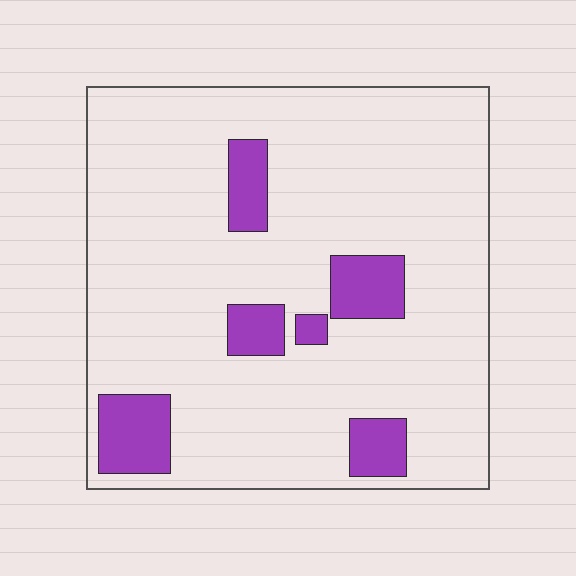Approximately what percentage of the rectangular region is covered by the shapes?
Approximately 15%.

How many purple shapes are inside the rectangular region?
6.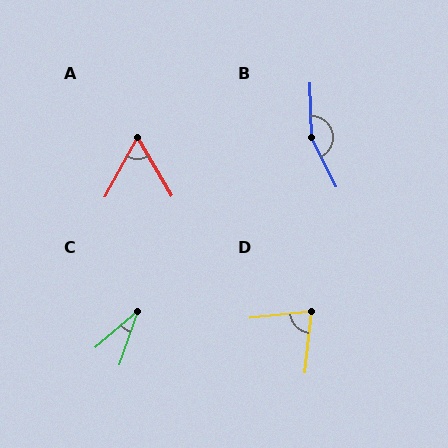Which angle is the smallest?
C, at approximately 30 degrees.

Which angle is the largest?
B, at approximately 155 degrees.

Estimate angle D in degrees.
Approximately 78 degrees.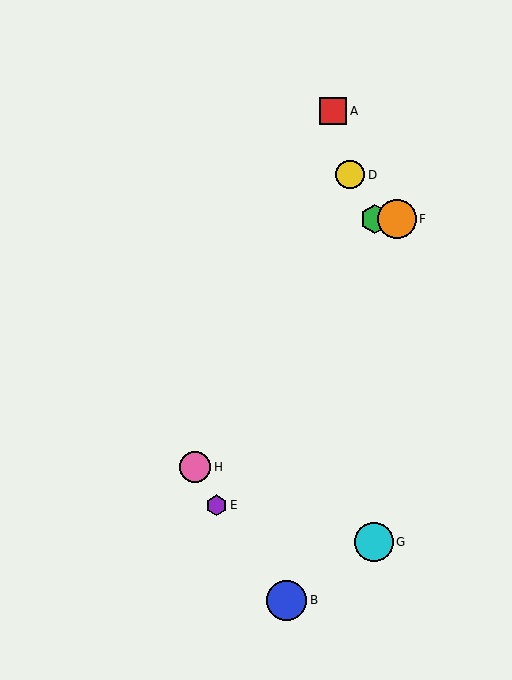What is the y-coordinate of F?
Object F is at y≈219.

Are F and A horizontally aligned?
No, F is at y≈219 and A is at y≈111.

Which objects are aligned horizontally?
Objects C, F are aligned horizontally.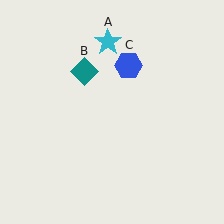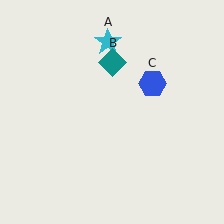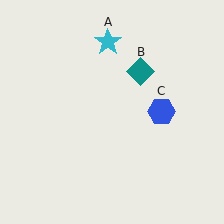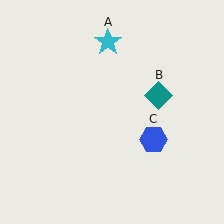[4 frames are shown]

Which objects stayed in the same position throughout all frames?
Cyan star (object A) remained stationary.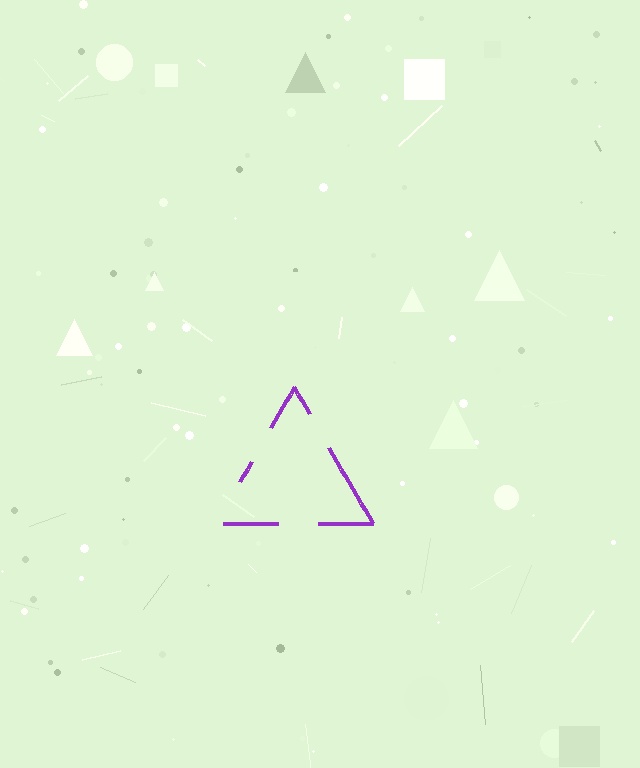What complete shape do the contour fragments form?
The contour fragments form a triangle.